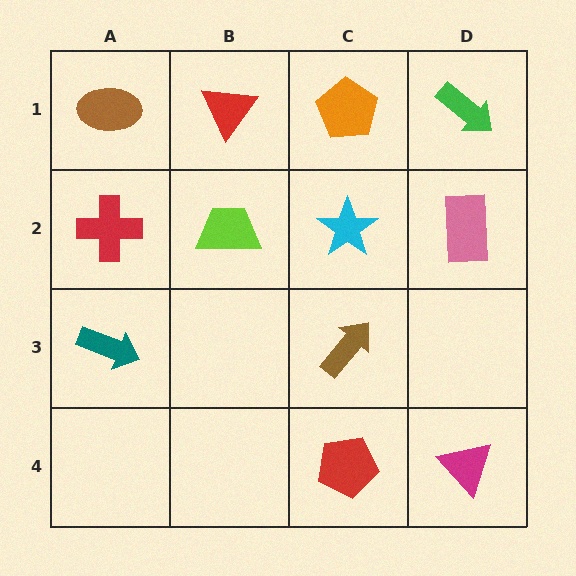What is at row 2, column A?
A red cross.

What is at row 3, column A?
A teal arrow.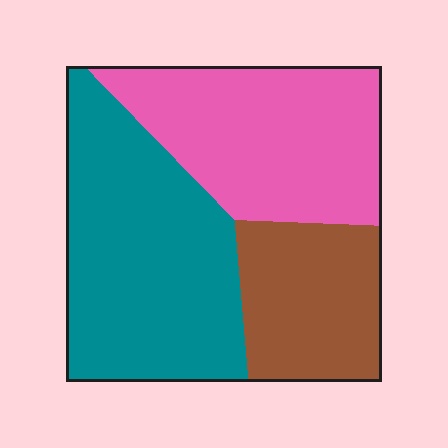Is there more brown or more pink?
Pink.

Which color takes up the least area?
Brown, at roughly 20%.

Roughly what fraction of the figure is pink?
Pink covers around 35% of the figure.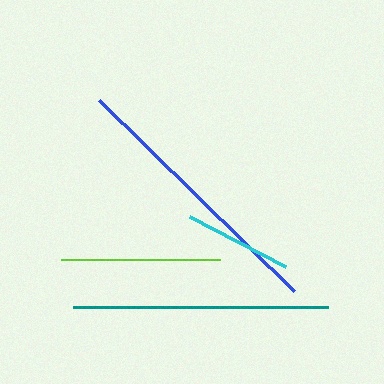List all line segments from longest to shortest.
From longest to shortest: blue, teal, lime, cyan.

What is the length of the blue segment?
The blue segment is approximately 273 pixels long.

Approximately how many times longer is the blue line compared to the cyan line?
The blue line is approximately 2.5 times the length of the cyan line.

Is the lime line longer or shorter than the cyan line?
The lime line is longer than the cyan line.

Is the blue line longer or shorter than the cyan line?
The blue line is longer than the cyan line.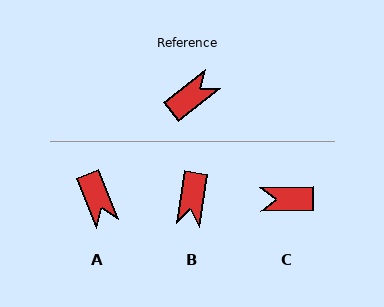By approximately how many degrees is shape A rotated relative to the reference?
Approximately 106 degrees clockwise.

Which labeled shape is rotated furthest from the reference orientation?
C, about 143 degrees away.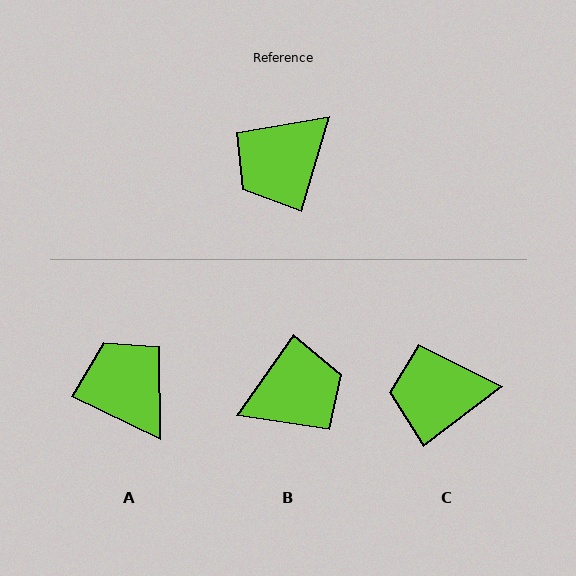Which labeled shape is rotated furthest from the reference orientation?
B, about 161 degrees away.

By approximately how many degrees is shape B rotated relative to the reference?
Approximately 161 degrees counter-clockwise.